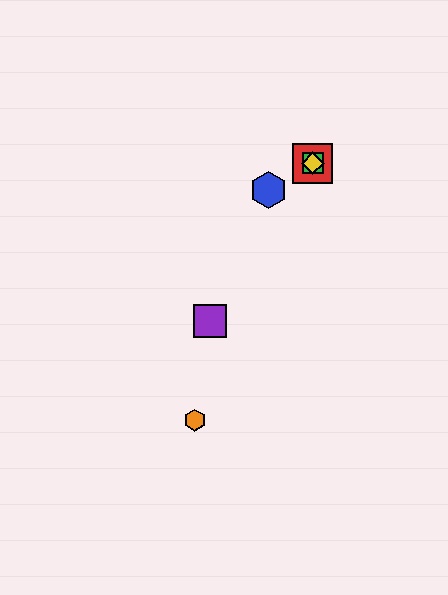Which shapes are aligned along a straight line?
The red square, the blue hexagon, the green square, the yellow diamond are aligned along a straight line.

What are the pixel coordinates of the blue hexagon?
The blue hexagon is at (269, 190).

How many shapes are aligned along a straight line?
4 shapes (the red square, the blue hexagon, the green square, the yellow diamond) are aligned along a straight line.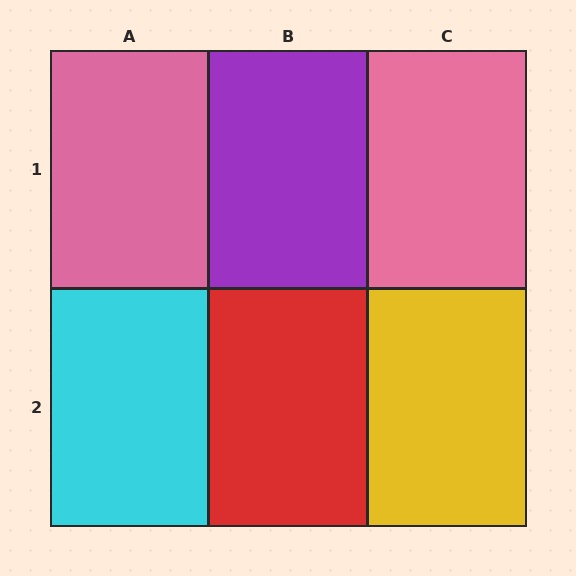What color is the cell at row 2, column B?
Red.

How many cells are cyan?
1 cell is cyan.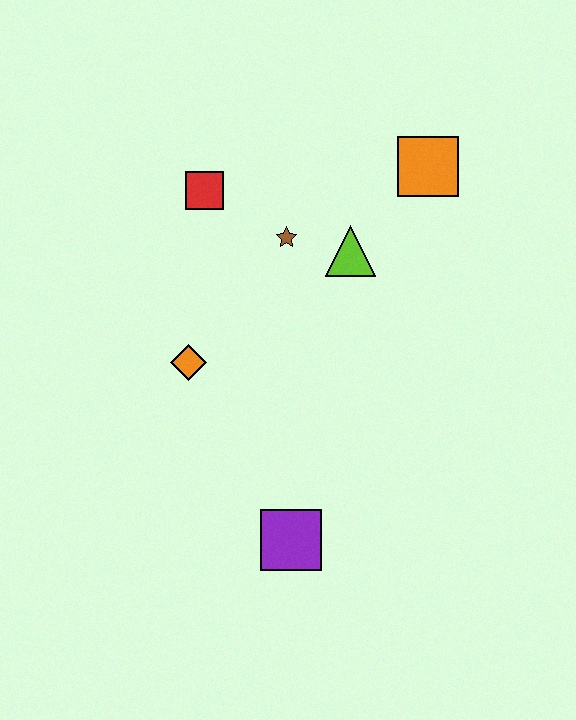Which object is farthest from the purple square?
The orange square is farthest from the purple square.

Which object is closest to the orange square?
The lime triangle is closest to the orange square.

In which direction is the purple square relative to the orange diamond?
The purple square is below the orange diamond.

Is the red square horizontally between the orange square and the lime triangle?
No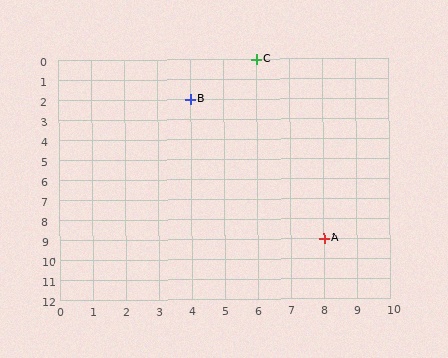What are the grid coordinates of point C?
Point C is at grid coordinates (6, 0).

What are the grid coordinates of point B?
Point B is at grid coordinates (4, 2).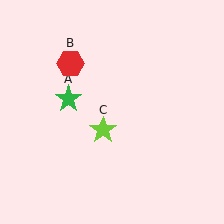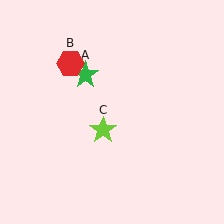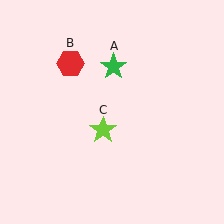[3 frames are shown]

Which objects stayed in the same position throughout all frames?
Red hexagon (object B) and lime star (object C) remained stationary.